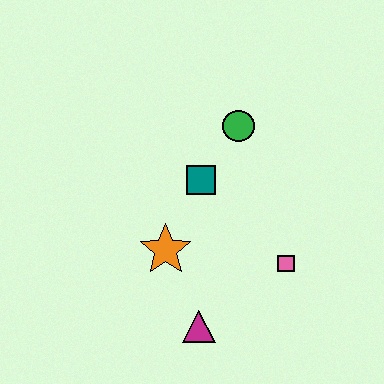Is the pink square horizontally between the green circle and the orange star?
No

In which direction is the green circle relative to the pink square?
The green circle is above the pink square.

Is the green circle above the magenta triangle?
Yes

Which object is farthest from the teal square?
The magenta triangle is farthest from the teal square.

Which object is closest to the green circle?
The teal square is closest to the green circle.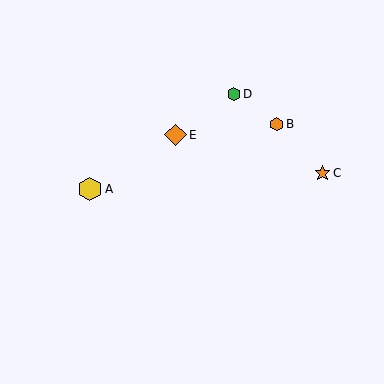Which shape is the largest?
The yellow hexagon (labeled A) is the largest.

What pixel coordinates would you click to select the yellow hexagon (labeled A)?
Click at (90, 189) to select the yellow hexagon A.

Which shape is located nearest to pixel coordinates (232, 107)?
The green hexagon (labeled D) at (234, 94) is nearest to that location.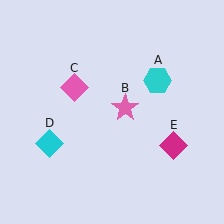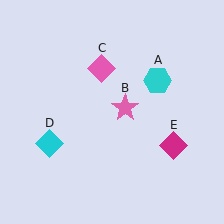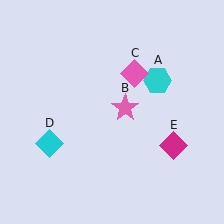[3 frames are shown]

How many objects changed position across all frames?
1 object changed position: pink diamond (object C).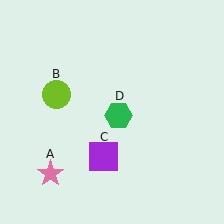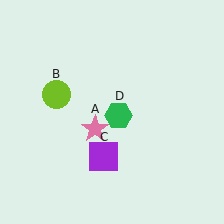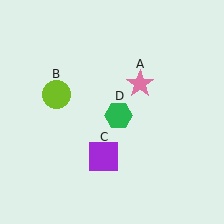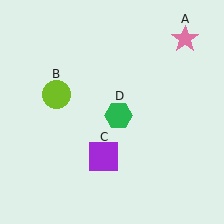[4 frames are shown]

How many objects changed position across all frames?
1 object changed position: pink star (object A).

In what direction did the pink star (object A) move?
The pink star (object A) moved up and to the right.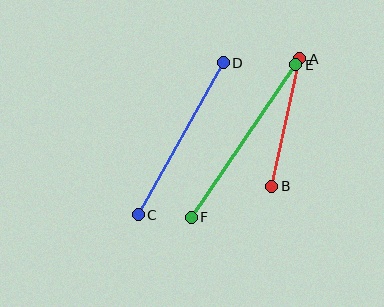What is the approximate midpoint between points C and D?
The midpoint is at approximately (181, 139) pixels.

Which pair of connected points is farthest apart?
Points E and F are farthest apart.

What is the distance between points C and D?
The distance is approximately 174 pixels.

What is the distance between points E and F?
The distance is approximately 185 pixels.